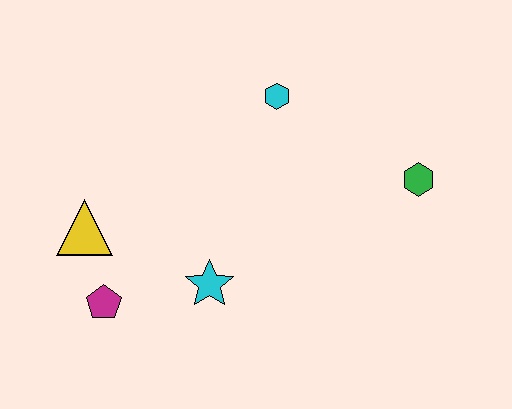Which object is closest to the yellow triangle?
The magenta pentagon is closest to the yellow triangle.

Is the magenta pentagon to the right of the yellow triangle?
Yes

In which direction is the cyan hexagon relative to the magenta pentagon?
The cyan hexagon is above the magenta pentagon.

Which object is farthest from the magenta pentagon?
The green hexagon is farthest from the magenta pentagon.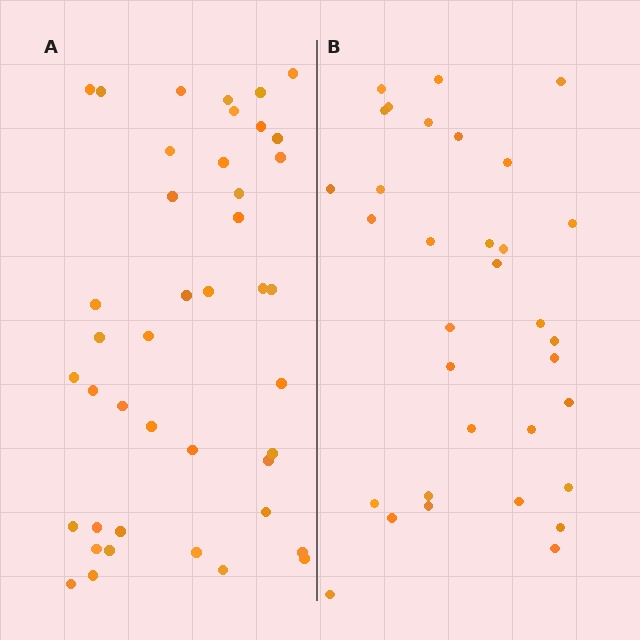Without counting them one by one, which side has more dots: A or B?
Region A (the left region) has more dots.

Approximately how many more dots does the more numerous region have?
Region A has roughly 8 or so more dots than region B.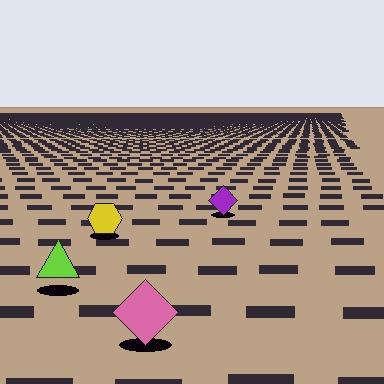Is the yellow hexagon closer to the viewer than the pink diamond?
No. The pink diamond is closer — you can tell from the texture gradient: the ground texture is coarser near it.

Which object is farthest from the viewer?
The purple diamond is farthest from the viewer. It appears smaller and the ground texture around it is denser.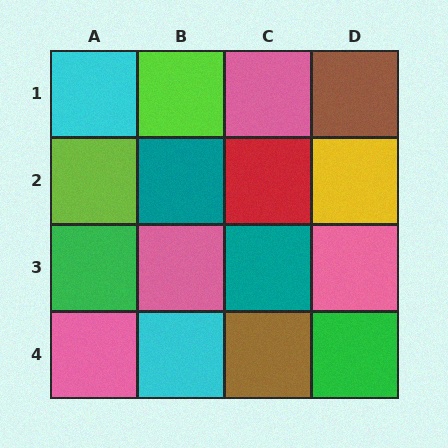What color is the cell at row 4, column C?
Brown.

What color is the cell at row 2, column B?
Teal.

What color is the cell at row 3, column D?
Pink.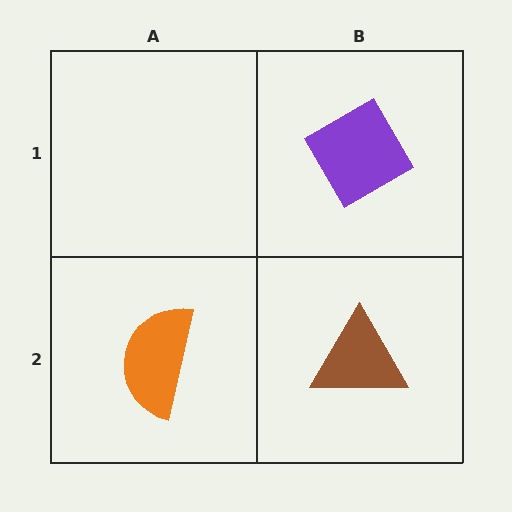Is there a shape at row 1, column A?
No, that cell is empty.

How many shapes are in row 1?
1 shape.